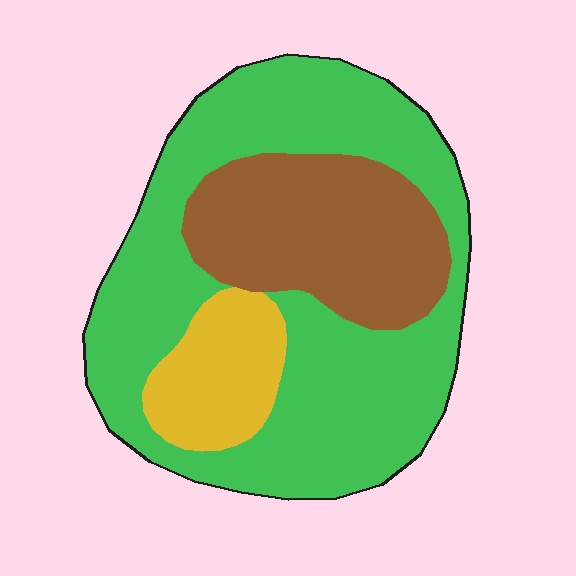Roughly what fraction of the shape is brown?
Brown takes up about one quarter (1/4) of the shape.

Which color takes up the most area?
Green, at roughly 60%.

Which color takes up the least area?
Yellow, at roughly 15%.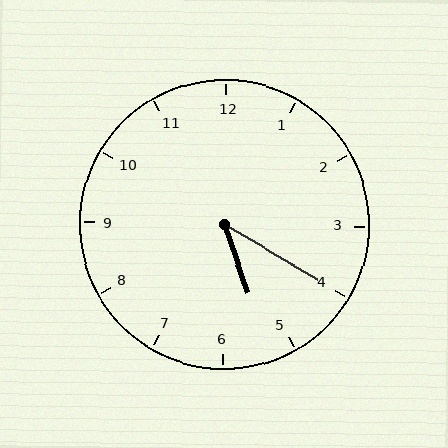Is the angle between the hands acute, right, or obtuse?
It is acute.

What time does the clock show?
5:20.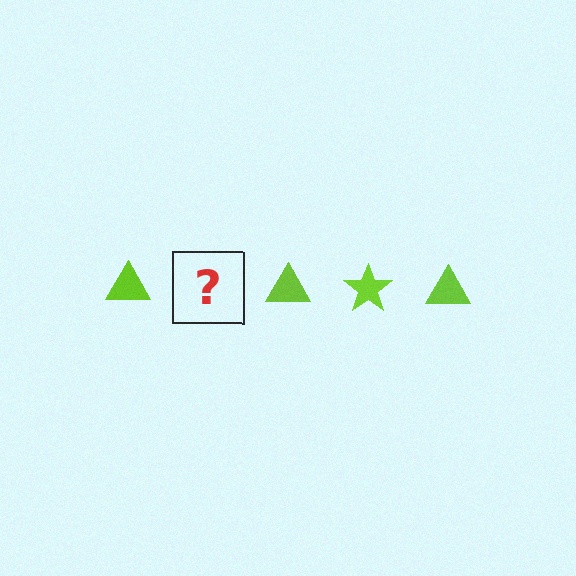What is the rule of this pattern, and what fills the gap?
The rule is that the pattern cycles through triangle, star shapes in lime. The gap should be filled with a lime star.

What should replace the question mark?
The question mark should be replaced with a lime star.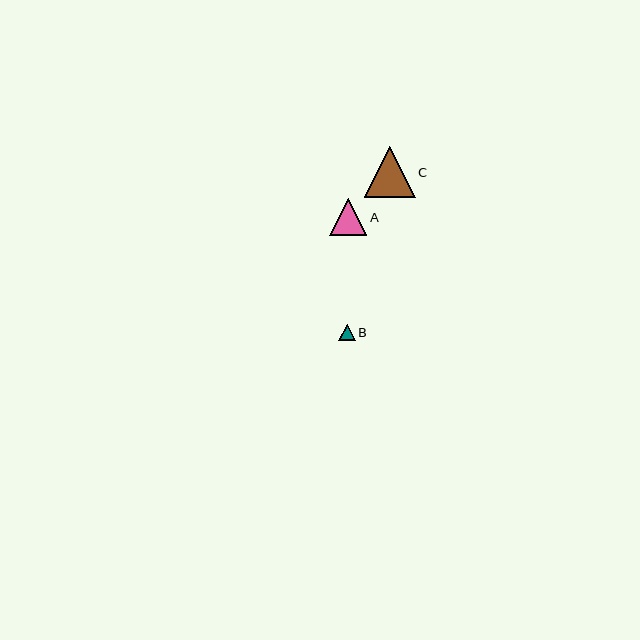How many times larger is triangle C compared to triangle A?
Triangle C is approximately 1.4 times the size of triangle A.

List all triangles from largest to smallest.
From largest to smallest: C, A, B.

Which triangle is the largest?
Triangle C is the largest with a size of approximately 51 pixels.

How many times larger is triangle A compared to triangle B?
Triangle A is approximately 2.2 times the size of triangle B.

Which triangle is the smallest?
Triangle B is the smallest with a size of approximately 17 pixels.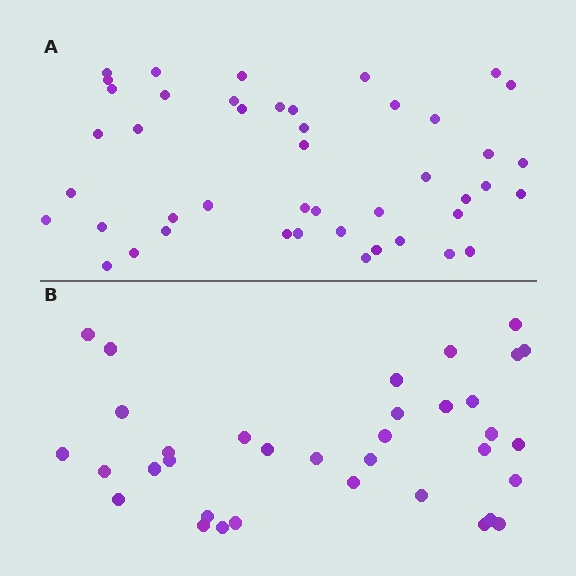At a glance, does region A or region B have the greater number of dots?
Region A (the top region) has more dots.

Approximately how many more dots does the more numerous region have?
Region A has roughly 10 or so more dots than region B.